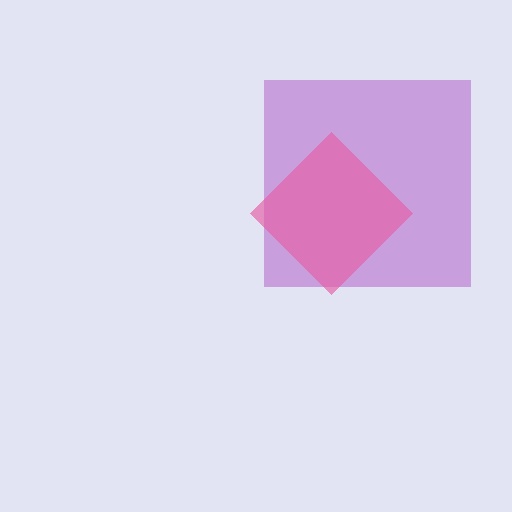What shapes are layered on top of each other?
The layered shapes are: a purple square, a pink diamond.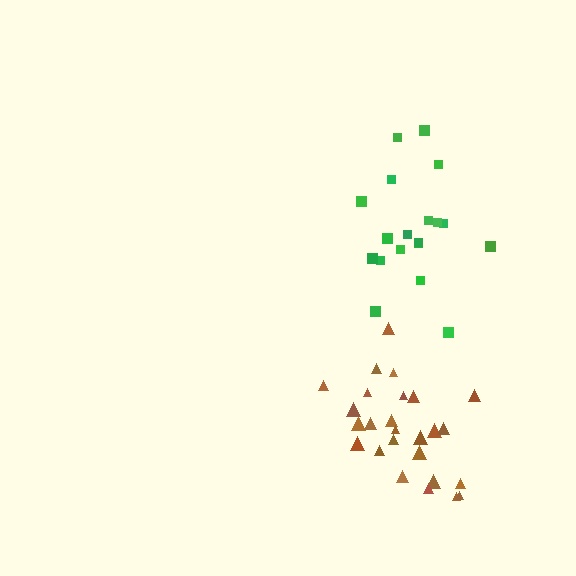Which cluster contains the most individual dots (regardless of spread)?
Brown (26).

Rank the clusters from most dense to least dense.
brown, green.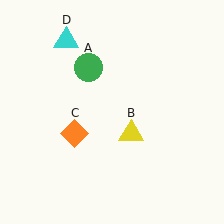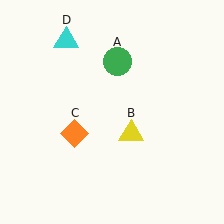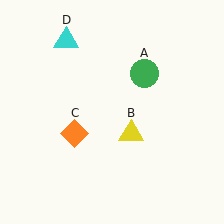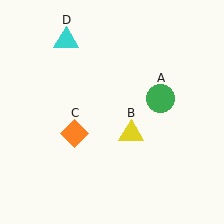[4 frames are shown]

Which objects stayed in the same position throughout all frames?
Yellow triangle (object B) and orange diamond (object C) and cyan triangle (object D) remained stationary.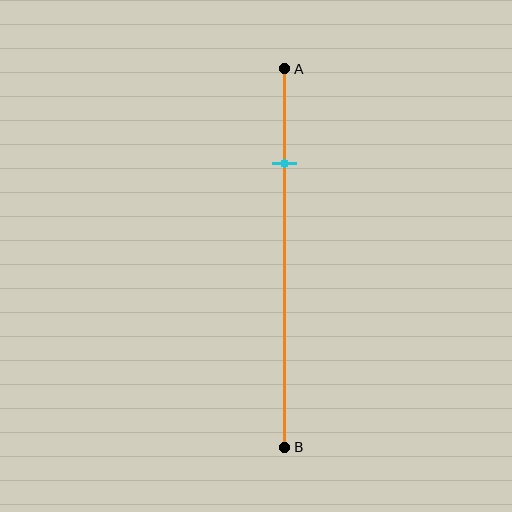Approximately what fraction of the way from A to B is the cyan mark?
The cyan mark is approximately 25% of the way from A to B.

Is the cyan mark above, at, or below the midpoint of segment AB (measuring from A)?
The cyan mark is above the midpoint of segment AB.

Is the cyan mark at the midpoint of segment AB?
No, the mark is at about 25% from A, not at the 50% midpoint.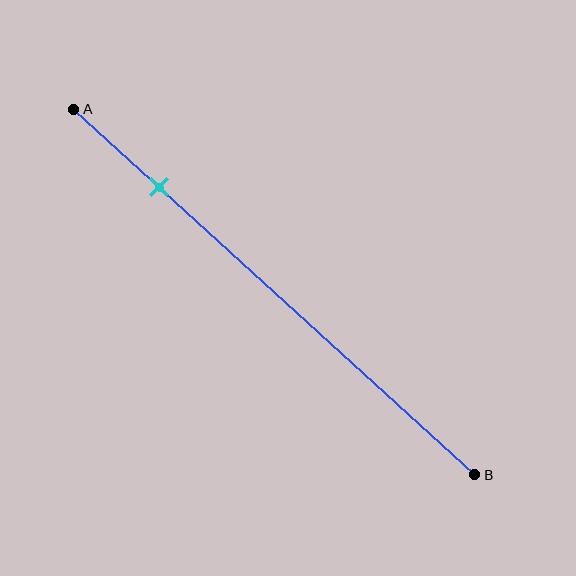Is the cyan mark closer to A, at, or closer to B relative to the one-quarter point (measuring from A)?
The cyan mark is closer to point A than the one-quarter point of segment AB.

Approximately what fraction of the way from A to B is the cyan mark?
The cyan mark is approximately 20% of the way from A to B.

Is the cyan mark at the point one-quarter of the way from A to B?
No, the mark is at about 20% from A, not at the 25% one-quarter point.